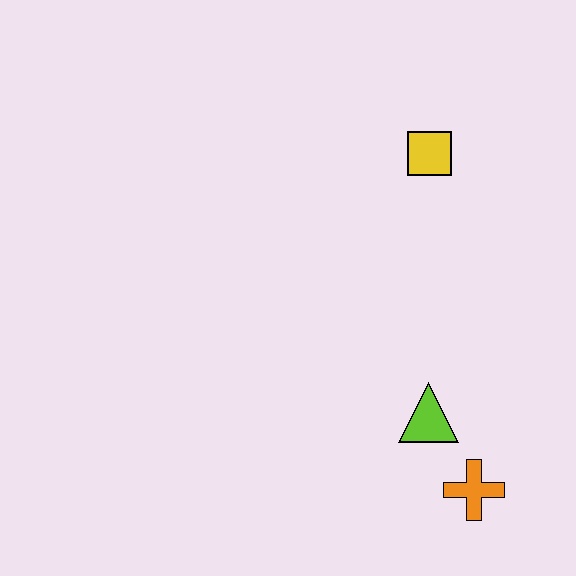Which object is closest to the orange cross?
The lime triangle is closest to the orange cross.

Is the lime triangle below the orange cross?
No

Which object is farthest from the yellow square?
The orange cross is farthest from the yellow square.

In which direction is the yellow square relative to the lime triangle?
The yellow square is above the lime triangle.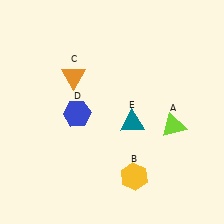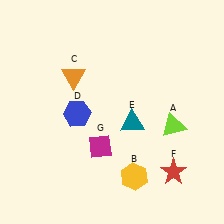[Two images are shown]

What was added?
A red star (F), a magenta diamond (G) were added in Image 2.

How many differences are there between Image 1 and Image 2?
There are 2 differences between the two images.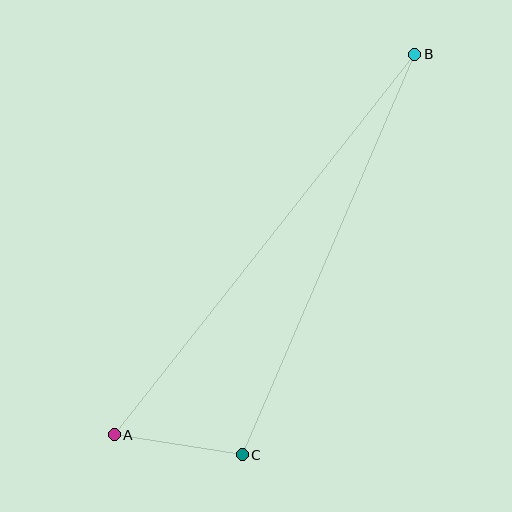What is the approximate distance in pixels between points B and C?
The distance between B and C is approximately 436 pixels.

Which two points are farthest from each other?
Points A and B are farthest from each other.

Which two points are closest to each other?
Points A and C are closest to each other.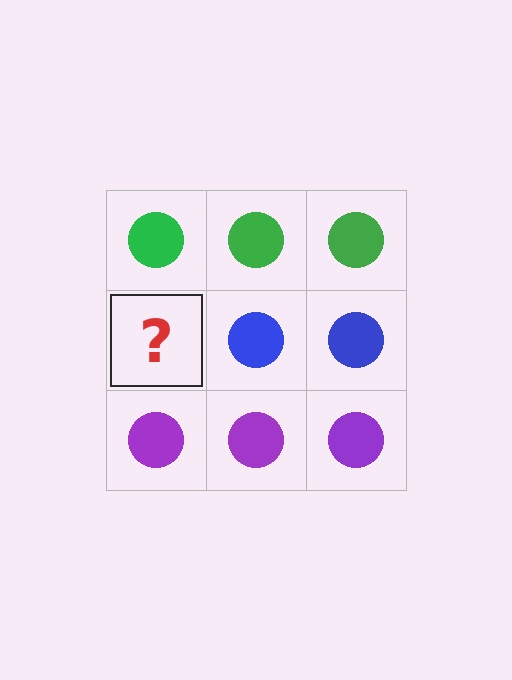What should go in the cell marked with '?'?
The missing cell should contain a blue circle.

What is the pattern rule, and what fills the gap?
The rule is that each row has a consistent color. The gap should be filled with a blue circle.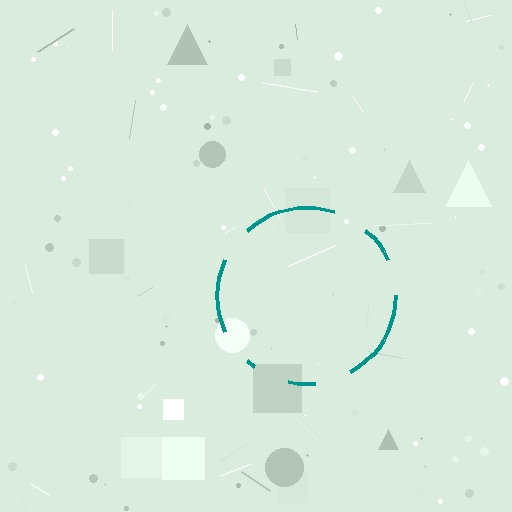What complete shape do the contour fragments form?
The contour fragments form a circle.